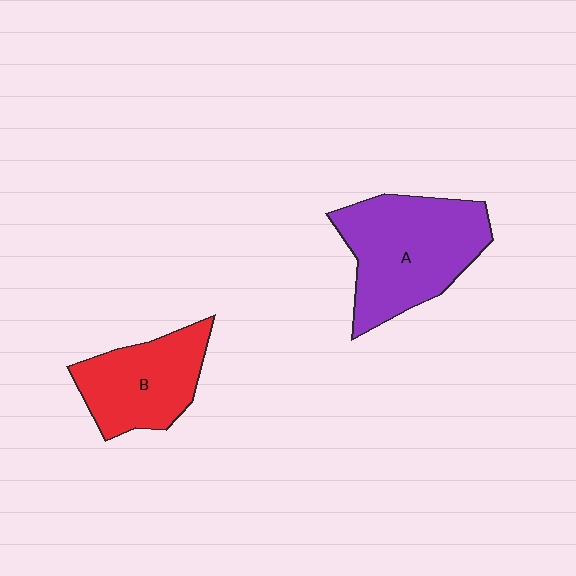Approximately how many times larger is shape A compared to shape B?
Approximately 1.4 times.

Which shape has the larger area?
Shape A (purple).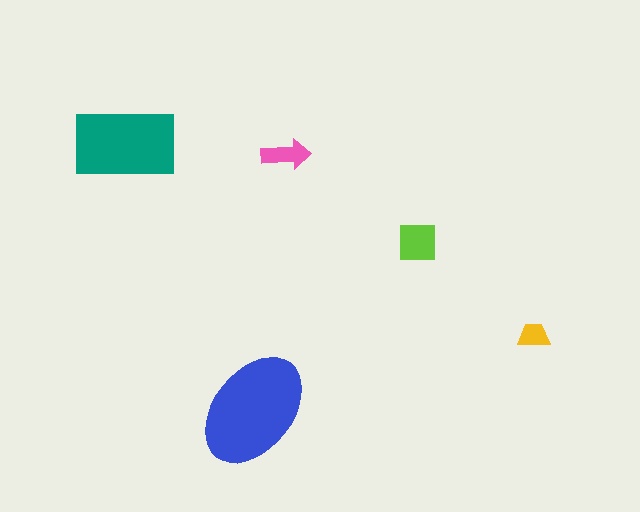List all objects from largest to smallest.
The blue ellipse, the teal rectangle, the lime square, the pink arrow, the yellow trapezoid.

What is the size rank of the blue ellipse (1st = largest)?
1st.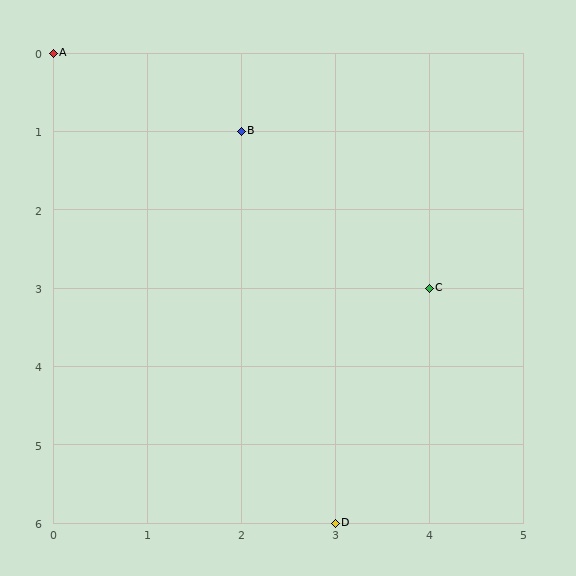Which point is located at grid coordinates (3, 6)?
Point D is at (3, 6).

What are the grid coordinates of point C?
Point C is at grid coordinates (4, 3).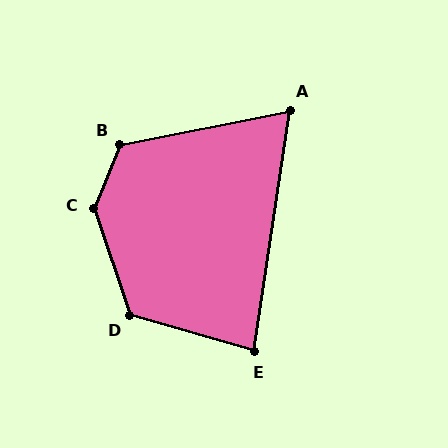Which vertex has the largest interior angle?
C, at approximately 139 degrees.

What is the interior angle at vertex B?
Approximately 123 degrees (obtuse).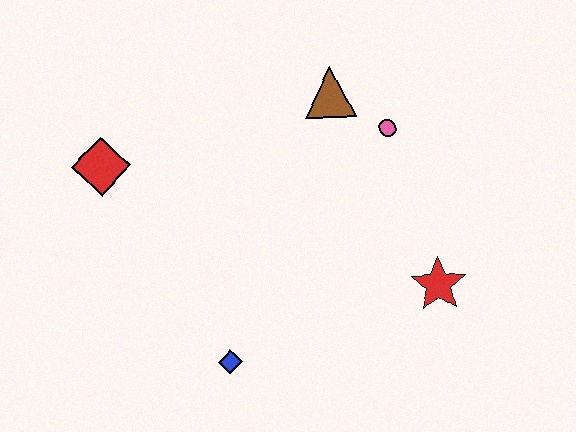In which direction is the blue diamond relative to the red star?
The blue diamond is to the left of the red star.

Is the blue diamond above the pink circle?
No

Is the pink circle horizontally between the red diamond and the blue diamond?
No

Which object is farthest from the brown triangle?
The blue diamond is farthest from the brown triangle.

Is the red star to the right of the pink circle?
Yes